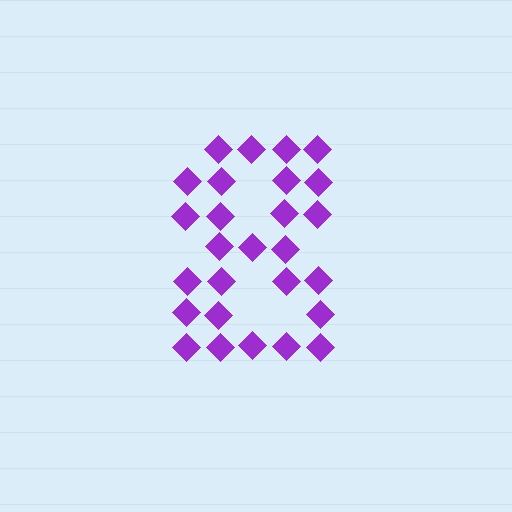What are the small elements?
The small elements are diamonds.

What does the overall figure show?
The overall figure shows the digit 8.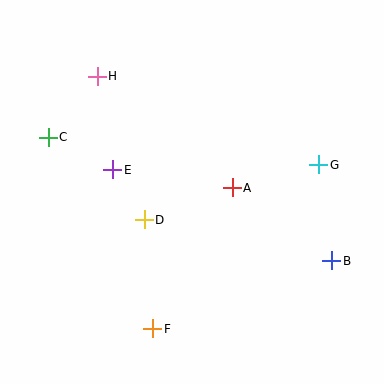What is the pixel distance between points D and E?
The distance between D and E is 59 pixels.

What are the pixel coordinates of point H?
Point H is at (97, 76).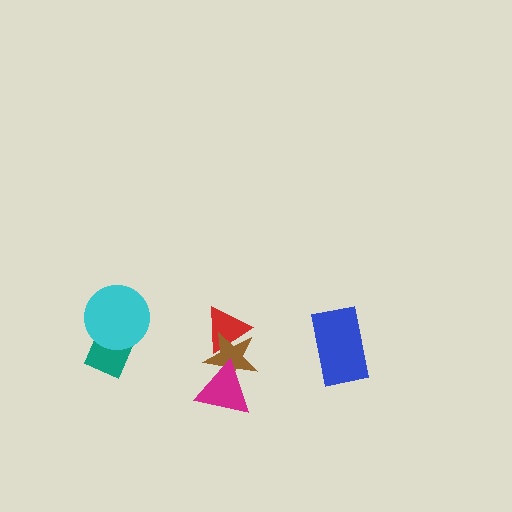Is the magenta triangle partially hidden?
No, no other shape covers it.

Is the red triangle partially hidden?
Yes, it is partially covered by another shape.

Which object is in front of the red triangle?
The brown star is in front of the red triangle.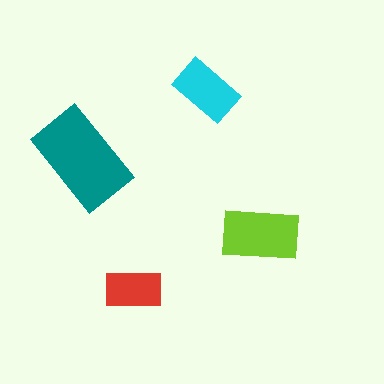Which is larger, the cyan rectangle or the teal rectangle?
The teal one.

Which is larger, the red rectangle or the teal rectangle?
The teal one.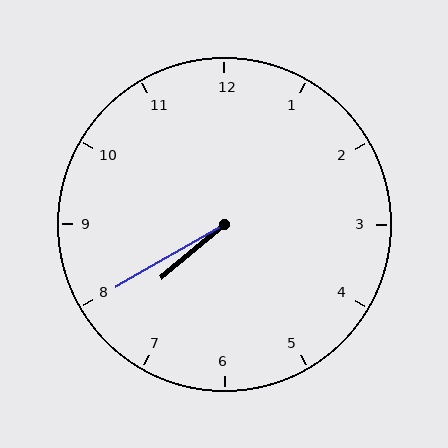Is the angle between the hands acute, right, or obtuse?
It is acute.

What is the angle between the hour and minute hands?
Approximately 10 degrees.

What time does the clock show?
7:40.